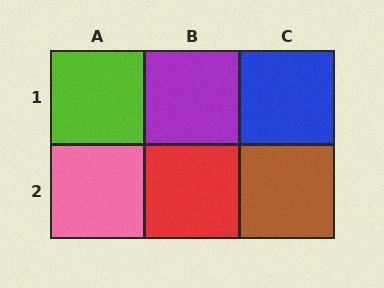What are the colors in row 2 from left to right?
Pink, red, brown.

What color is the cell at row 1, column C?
Blue.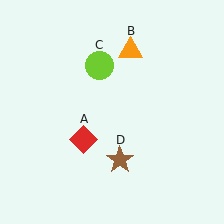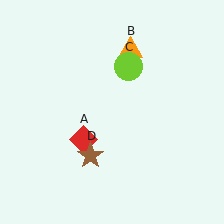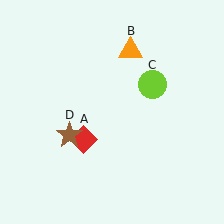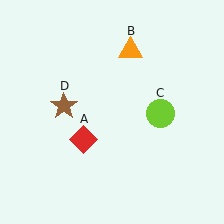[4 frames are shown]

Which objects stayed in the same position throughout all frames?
Red diamond (object A) and orange triangle (object B) remained stationary.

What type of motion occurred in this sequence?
The lime circle (object C), brown star (object D) rotated clockwise around the center of the scene.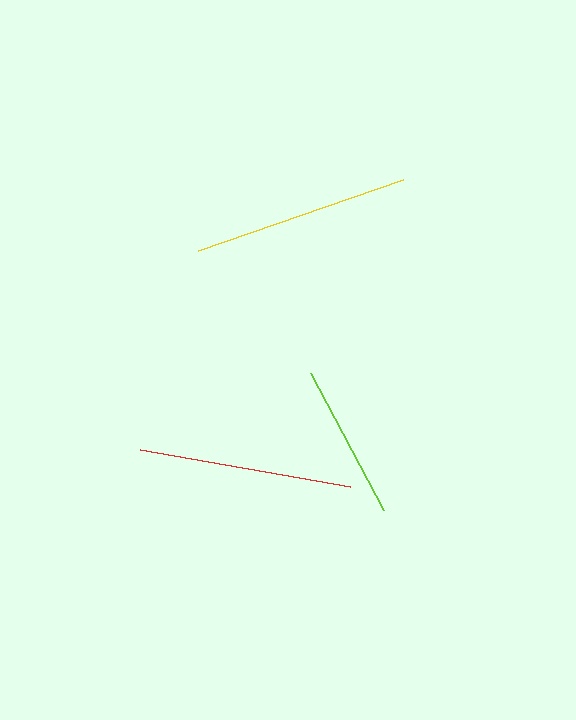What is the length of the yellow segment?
The yellow segment is approximately 216 pixels long.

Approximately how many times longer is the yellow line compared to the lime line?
The yellow line is approximately 1.4 times the length of the lime line.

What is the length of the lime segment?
The lime segment is approximately 155 pixels long.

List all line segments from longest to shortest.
From longest to shortest: yellow, red, lime.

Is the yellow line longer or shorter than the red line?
The yellow line is longer than the red line.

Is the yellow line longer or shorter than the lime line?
The yellow line is longer than the lime line.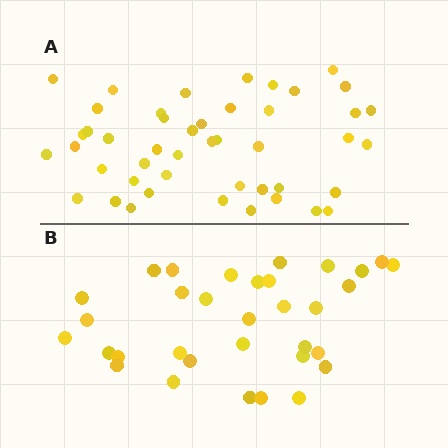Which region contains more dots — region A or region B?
Region A (the top region) has more dots.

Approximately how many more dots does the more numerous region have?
Region A has approximately 15 more dots than region B.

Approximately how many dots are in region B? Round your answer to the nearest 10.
About 30 dots. (The exact count is 33, which rounds to 30.)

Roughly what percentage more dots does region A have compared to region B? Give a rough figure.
About 40% more.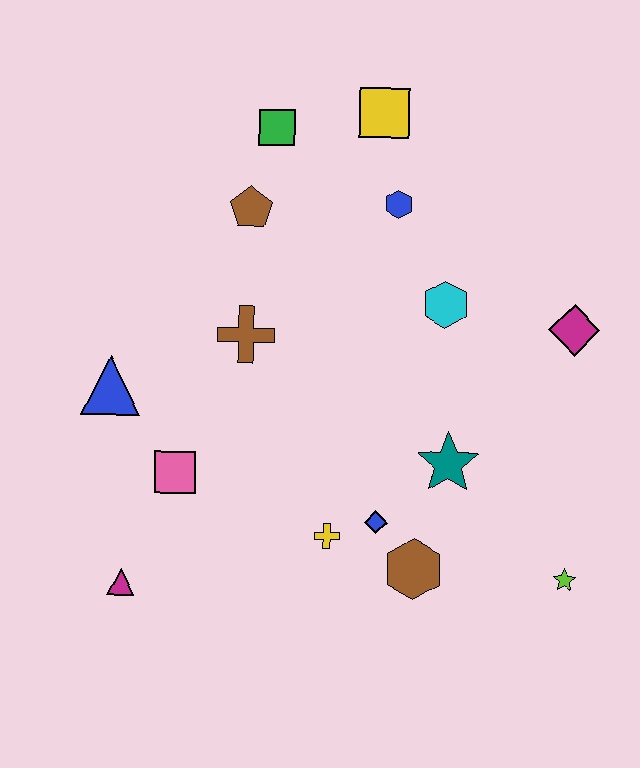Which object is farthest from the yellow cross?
The yellow square is farthest from the yellow cross.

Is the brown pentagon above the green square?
No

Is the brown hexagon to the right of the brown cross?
Yes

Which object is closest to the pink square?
The blue triangle is closest to the pink square.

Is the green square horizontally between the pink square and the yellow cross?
Yes